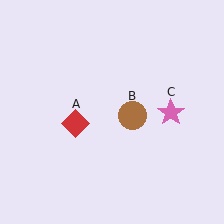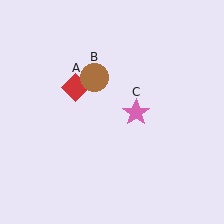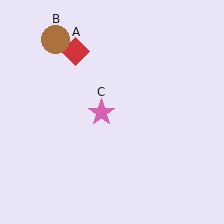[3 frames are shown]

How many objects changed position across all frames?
3 objects changed position: red diamond (object A), brown circle (object B), pink star (object C).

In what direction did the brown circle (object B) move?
The brown circle (object B) moved up and to the left.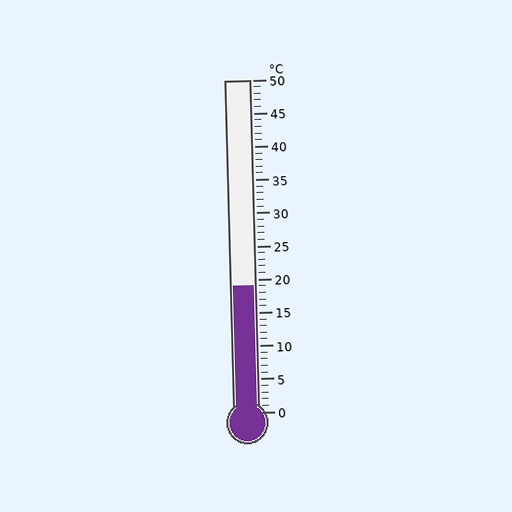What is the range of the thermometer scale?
The thermometer scale ranges from 0°C to 50°C.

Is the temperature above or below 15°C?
The temperature is above 15°C.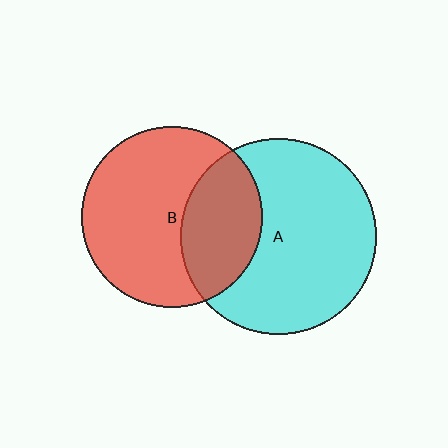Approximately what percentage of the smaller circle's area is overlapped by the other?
Approximately 35%.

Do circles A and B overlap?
Yes.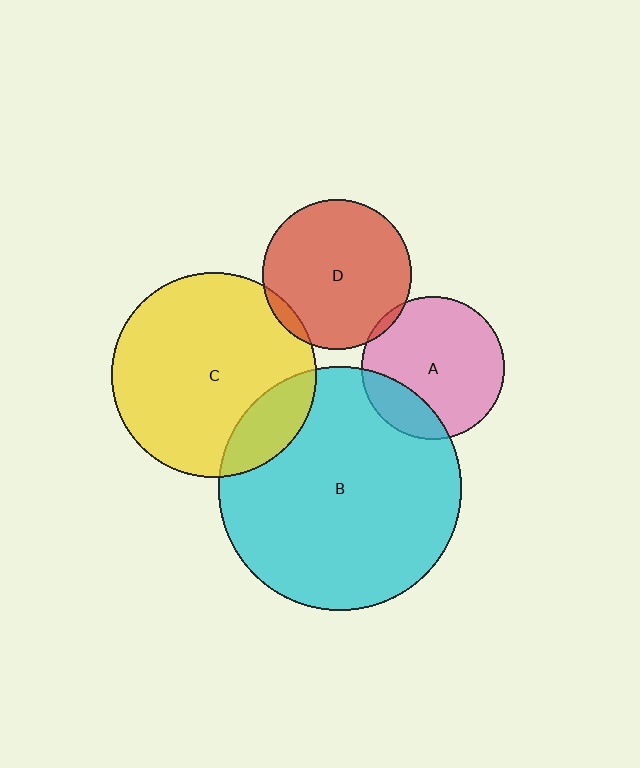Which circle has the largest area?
Circle B (cyan).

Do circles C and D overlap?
Yes.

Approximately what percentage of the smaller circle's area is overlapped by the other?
Approximately 5%.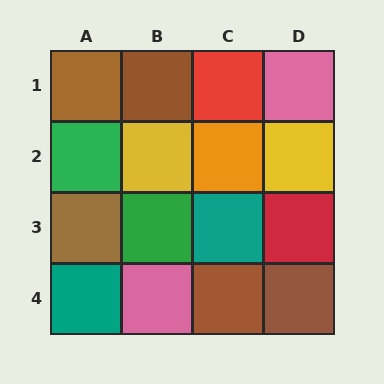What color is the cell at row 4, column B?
Pink.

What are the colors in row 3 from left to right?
Brown, green, teal, red.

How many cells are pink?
2 cells are pink.